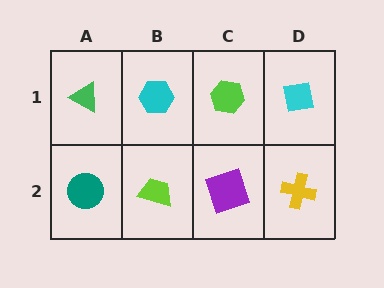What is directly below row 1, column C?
A purple square.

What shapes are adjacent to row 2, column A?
A green triangle (row 1, column A), a lime trapezoid (row 2, column B).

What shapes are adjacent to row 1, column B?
A lime trapezoid (row 2, column B), a green triangle (row 1, column A), a lime hexagon (row 1, column C).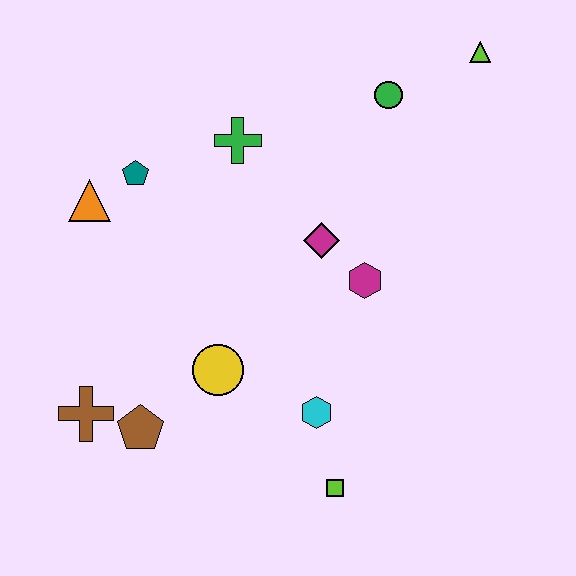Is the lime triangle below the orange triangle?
No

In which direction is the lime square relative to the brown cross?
The lime square is to the right of the brown cross.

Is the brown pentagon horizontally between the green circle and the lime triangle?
No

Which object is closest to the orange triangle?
The teal pentagon is closest to the orange triangle.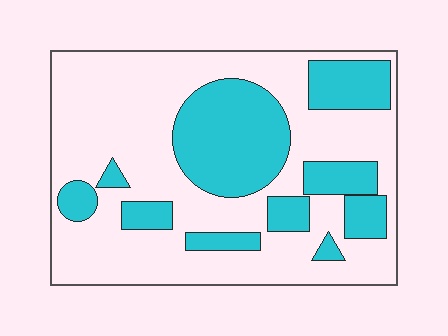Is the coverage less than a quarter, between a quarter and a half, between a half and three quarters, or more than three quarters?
Between a quarter and a half.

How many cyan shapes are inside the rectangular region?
10.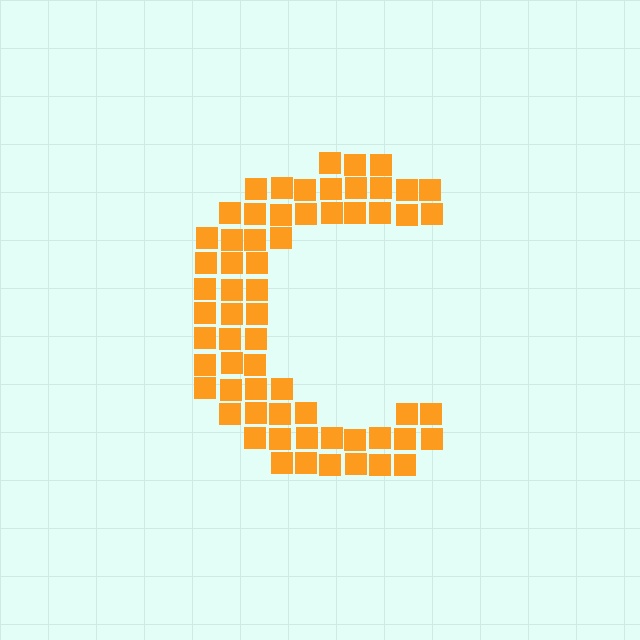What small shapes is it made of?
It is made of small squares.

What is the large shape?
The large shape is the letter C.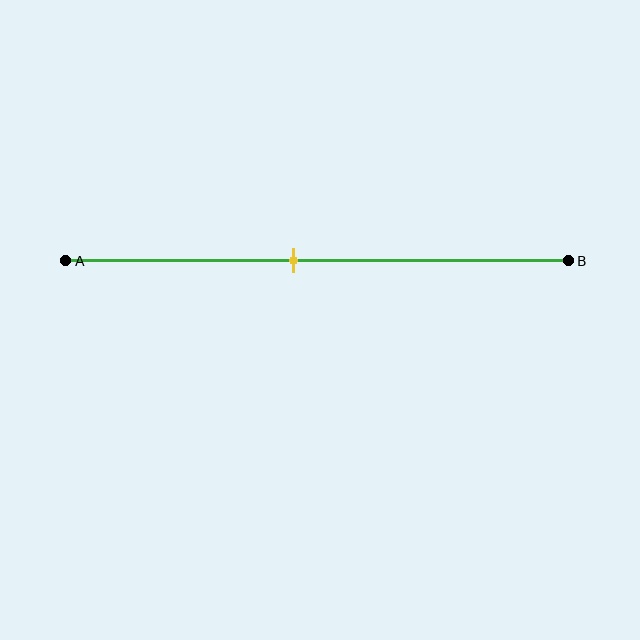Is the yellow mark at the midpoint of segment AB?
No, the mark is at about 45% from A, not at the 50% midpoint.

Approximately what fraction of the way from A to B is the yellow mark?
The yellow mark is approximately 45% of the way from A to B.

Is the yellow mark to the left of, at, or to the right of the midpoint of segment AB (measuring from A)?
The yellow mark is to the left of the midpoint of segment AB.